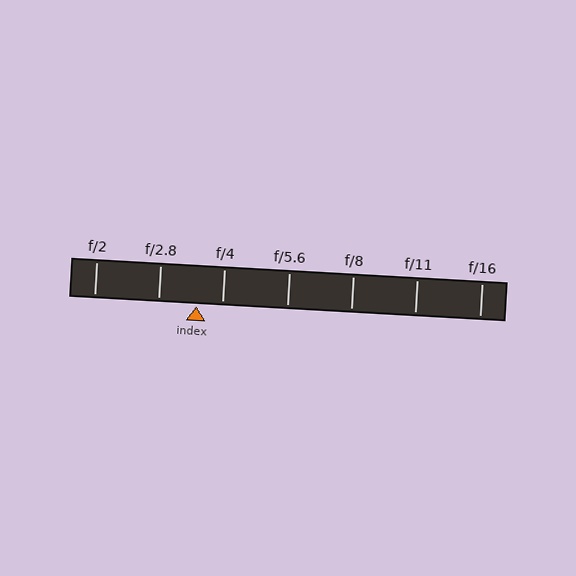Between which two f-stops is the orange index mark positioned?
The index mark is between f/2.8 and f/4.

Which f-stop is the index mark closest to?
The index mark is closest to f/4.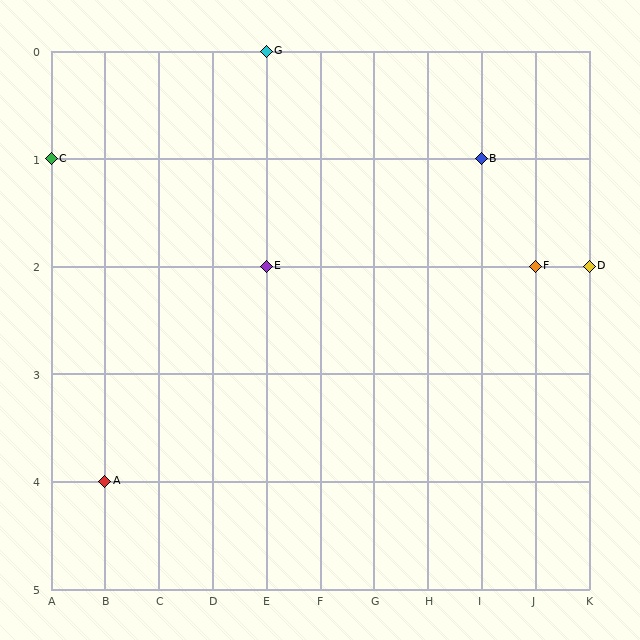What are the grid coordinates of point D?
Point D is at grid coordinates (K, 2).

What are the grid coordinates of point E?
Point E is at grid coordinates (E, 2).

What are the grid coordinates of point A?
Point A is at grid coordinates (B, 4).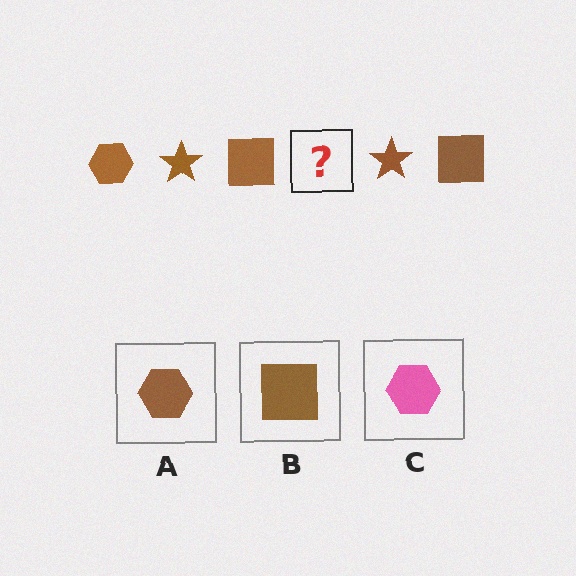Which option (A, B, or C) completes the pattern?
A.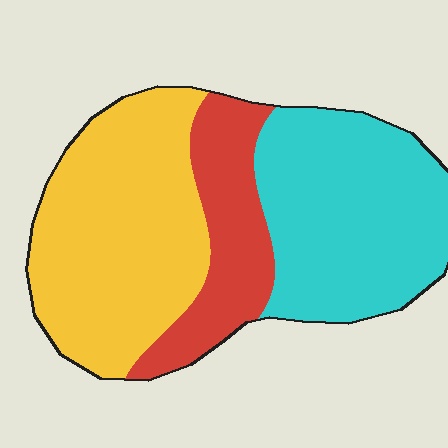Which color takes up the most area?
Yellow, at roughly 40%.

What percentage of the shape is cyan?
Cyan covers around 40% of the shape.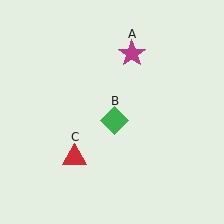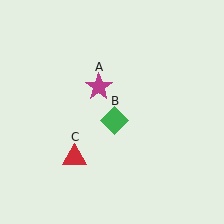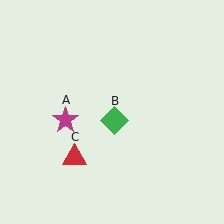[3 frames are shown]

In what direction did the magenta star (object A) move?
The magenta star (object A) moved down and to the left.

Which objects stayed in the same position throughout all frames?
Green diamond (object B) and red triangle (object C) remained stationary.